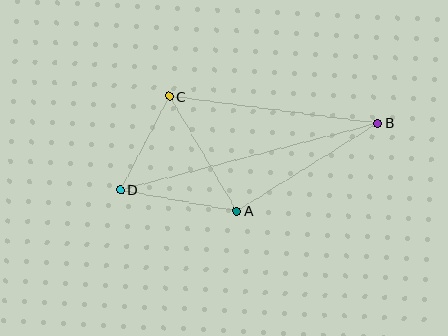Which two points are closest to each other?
Points C and D are closest to each other.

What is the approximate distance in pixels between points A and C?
The distance between A and C is approximately 133 pixels.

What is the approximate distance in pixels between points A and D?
The distance between A and D is approximately 119 pixels.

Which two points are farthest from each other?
Points B and D are farthest from each other.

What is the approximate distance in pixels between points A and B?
The distance between A and B is approximately 166 pixels.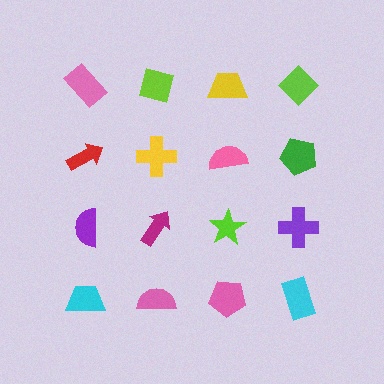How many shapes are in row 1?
4 shapes.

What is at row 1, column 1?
A pink rectangle.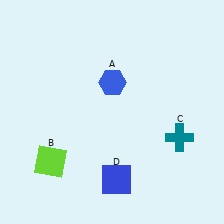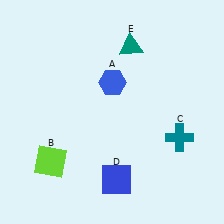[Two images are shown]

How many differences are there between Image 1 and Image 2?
There is 1 difference between the two images.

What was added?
A teal triangle (E) was added in Image 2.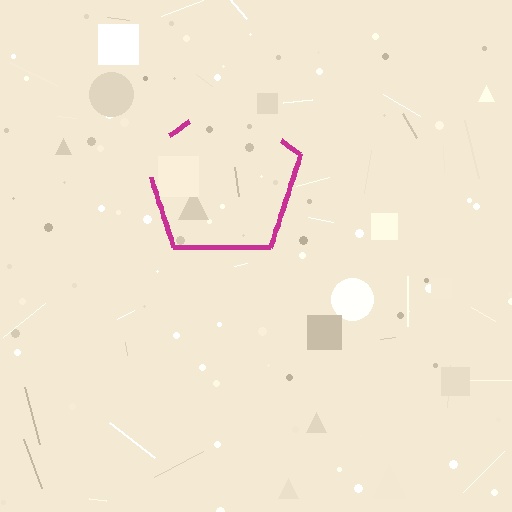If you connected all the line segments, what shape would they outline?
They would outline a pentagon.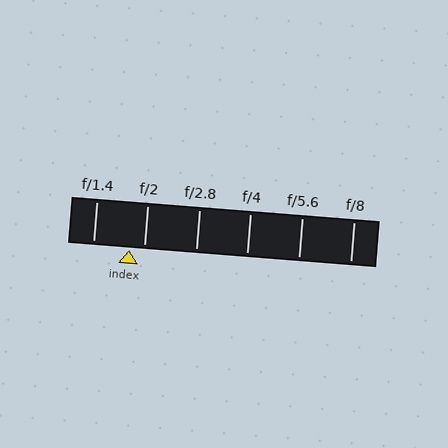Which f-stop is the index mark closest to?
The index mark is closest to f/2.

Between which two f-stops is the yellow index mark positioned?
The index mark is between f/1.4 and f/2.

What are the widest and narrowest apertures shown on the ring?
The widest aperture shown is f/1.4 and the narrowest is f/8.